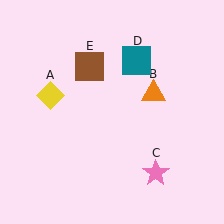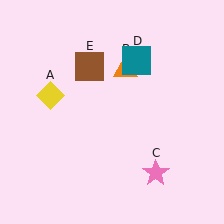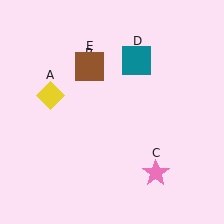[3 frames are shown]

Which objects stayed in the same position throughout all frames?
Yellow diamond (object A) and pink star (object C) and teal square (object D) and brown square (object E) remained stationary.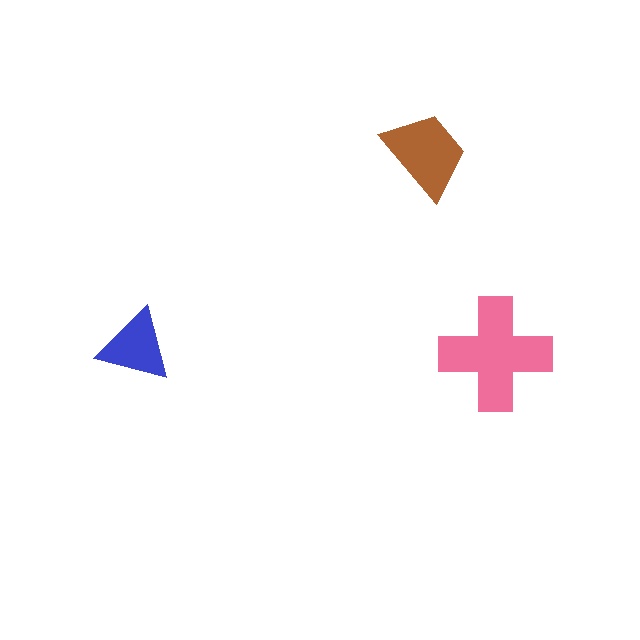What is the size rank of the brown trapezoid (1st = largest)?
2nd.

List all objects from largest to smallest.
The pink cross, the brown trapezoid, the blue triangle.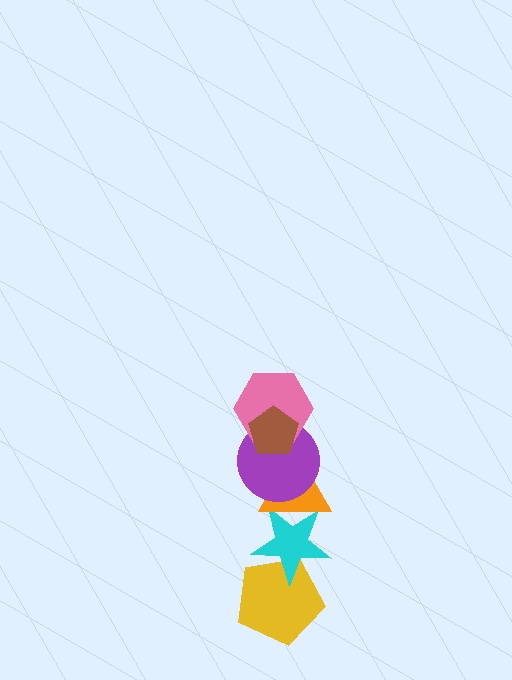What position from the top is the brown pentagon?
The brown pentagon is 1st from the top.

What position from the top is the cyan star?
The cyan star is 5th from the top.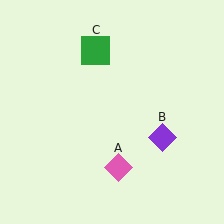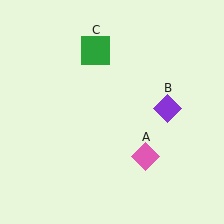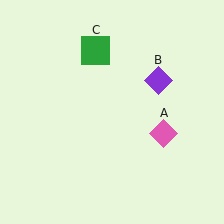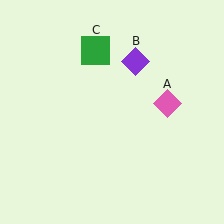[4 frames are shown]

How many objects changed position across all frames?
2 objects changed position: pink diamond (object A), purple diamond (object B).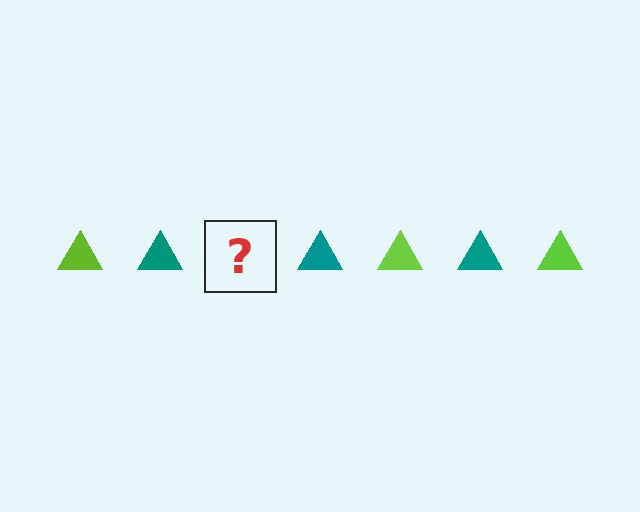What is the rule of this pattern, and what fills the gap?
The rule is that the pattern cycles through lime, teal triangles. The gap should be filled with a lime triangle.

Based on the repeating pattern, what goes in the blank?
The blank should be a lime triangle.